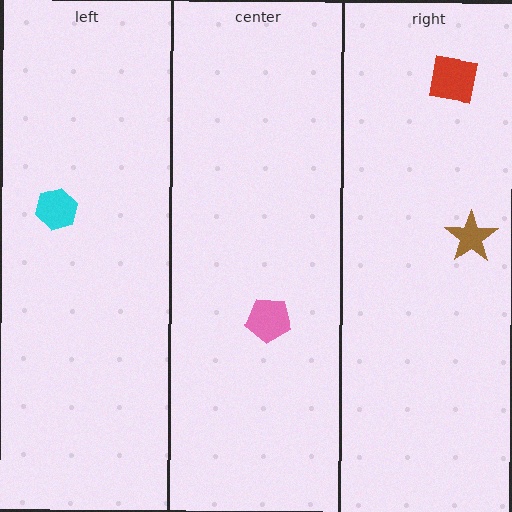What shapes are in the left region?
The cyan hexagon.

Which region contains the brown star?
The right region.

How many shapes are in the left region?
1.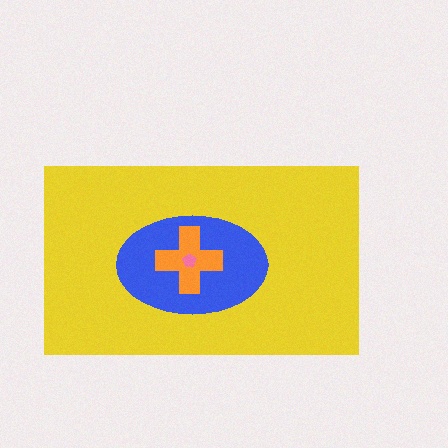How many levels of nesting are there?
4.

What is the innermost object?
The pink pentagon.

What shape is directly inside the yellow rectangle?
The blue ellipse.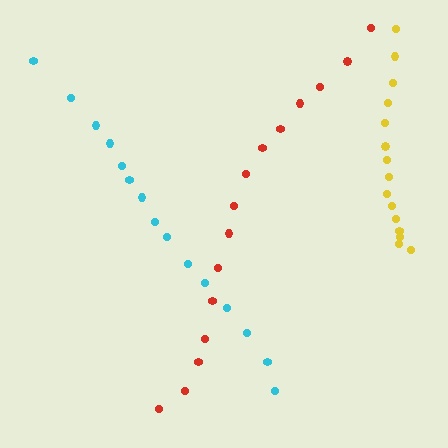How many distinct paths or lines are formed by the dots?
There are 3 distinct paths.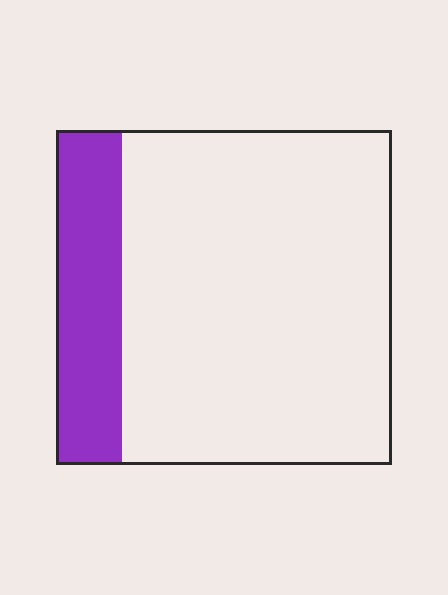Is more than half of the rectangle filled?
No.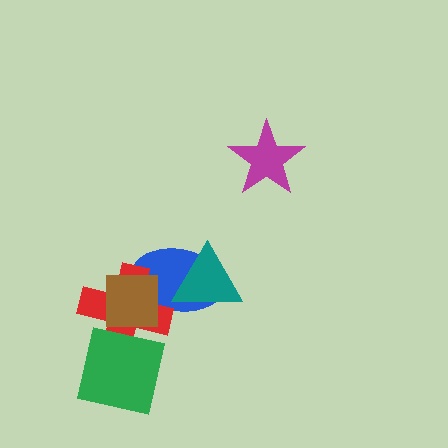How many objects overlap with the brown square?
2 objects overlap with the brown square.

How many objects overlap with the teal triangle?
1 object overlaps with the teal triangle.